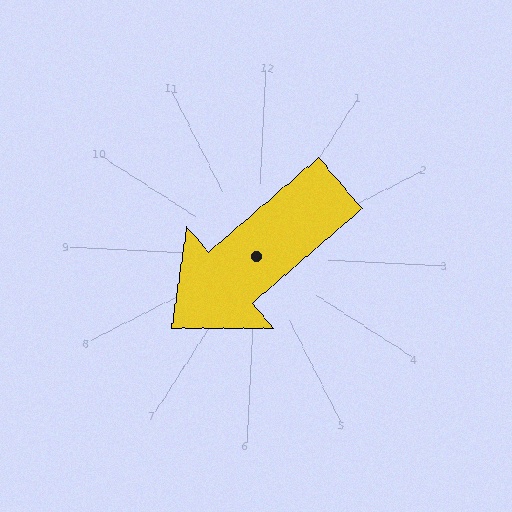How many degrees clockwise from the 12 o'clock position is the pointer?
Approximately 226 degrees.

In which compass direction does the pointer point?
Southwest.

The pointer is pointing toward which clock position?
Roughly 8 o'clock.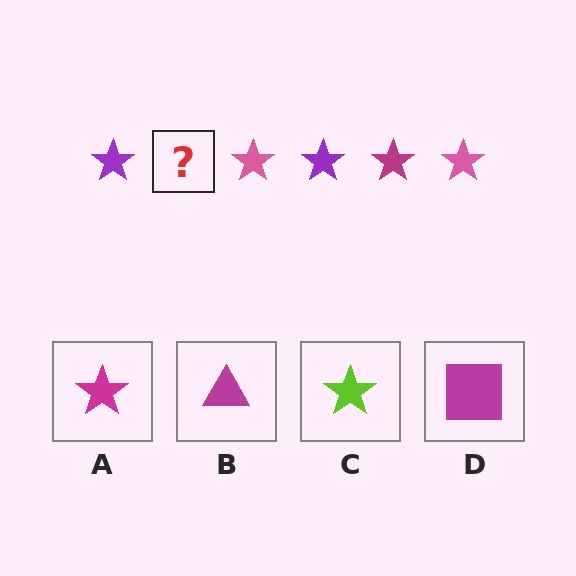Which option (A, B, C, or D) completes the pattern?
A.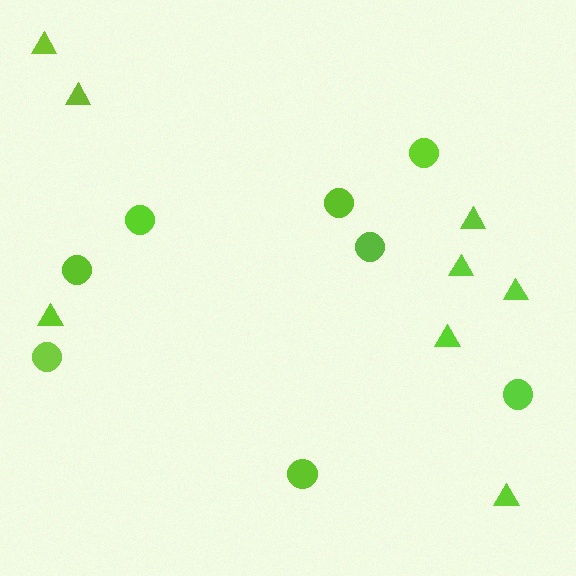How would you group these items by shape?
There are 2 groups: one group of triangles (8) and one group of circles (8).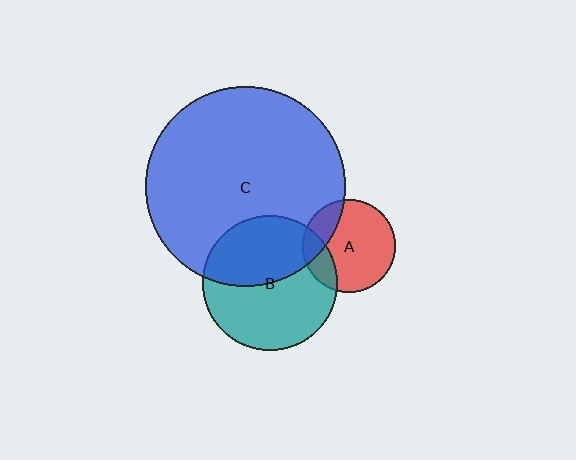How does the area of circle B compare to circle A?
Approximately 2.1 times.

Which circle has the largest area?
Circle C (blue).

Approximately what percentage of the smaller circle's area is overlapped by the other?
Approximately 20%.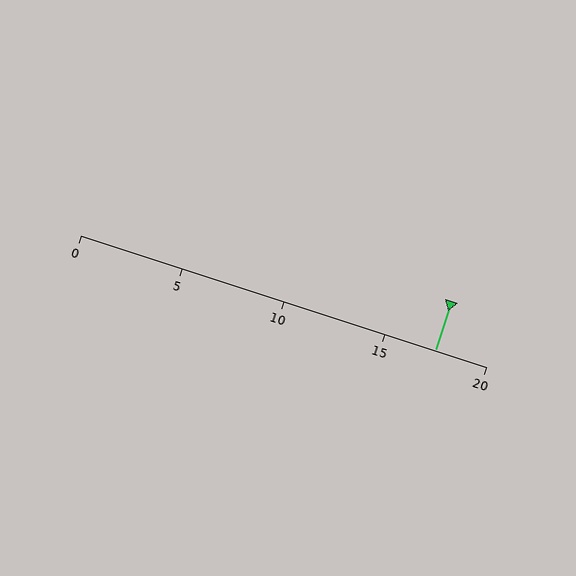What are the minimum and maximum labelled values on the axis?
The axis runs from 0 to 20.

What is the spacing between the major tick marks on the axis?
The major ticks are spaced 5 apart.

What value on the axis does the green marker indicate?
The marker indicates approximately 17.5.